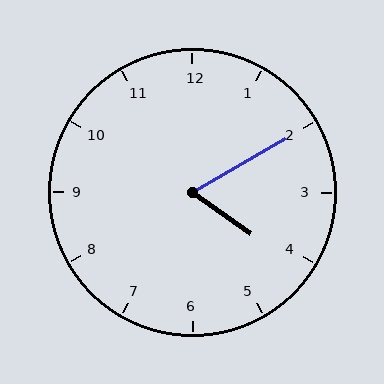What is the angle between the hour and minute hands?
Approximately 65 degrees.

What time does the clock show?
4:10.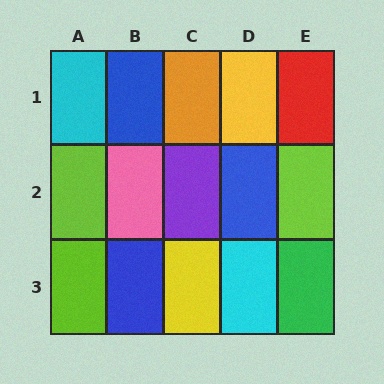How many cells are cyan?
2 cells are cyan.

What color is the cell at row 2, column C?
Purple.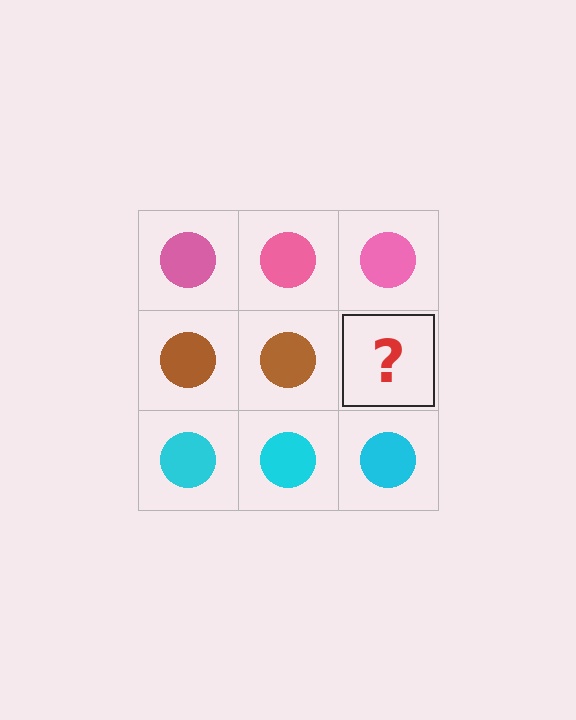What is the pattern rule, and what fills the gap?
The rule is that each row has a consistent color. The gap should be filled with a brown circle.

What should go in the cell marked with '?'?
The missing cell should contain a brown circle.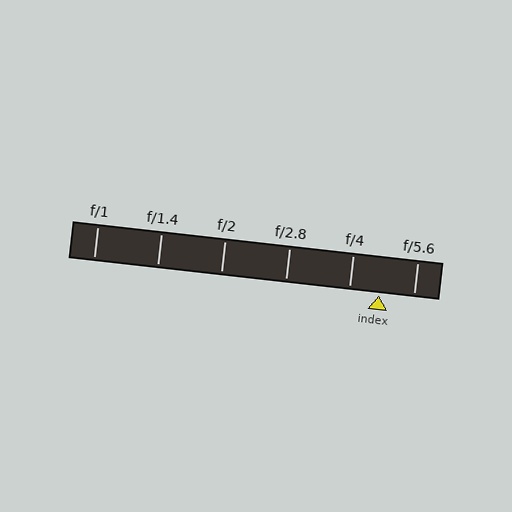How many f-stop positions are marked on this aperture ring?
There are 6 f-stop positions marked.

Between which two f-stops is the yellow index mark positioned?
The index mark is between f/4 and f/5.6.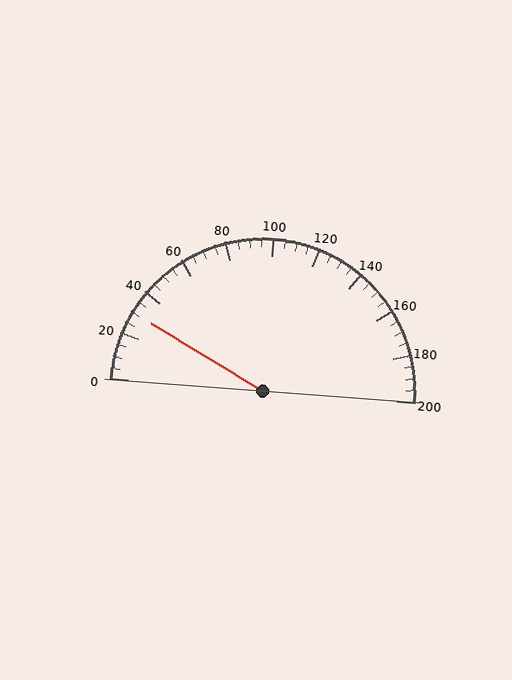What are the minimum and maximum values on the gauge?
The gauge ranges from 0 to 200.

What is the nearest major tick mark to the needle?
The nearest major tick mark is 40.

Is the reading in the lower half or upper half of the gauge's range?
The reading is in the lower half of the range (0 to 200).